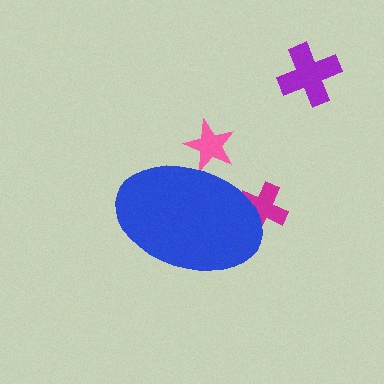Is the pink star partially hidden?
Yes, the pink star is partially hidden behind the blue ellipse.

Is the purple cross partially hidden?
No, the purple cross is fully visible.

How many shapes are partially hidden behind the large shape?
2 shapes are partially hidden.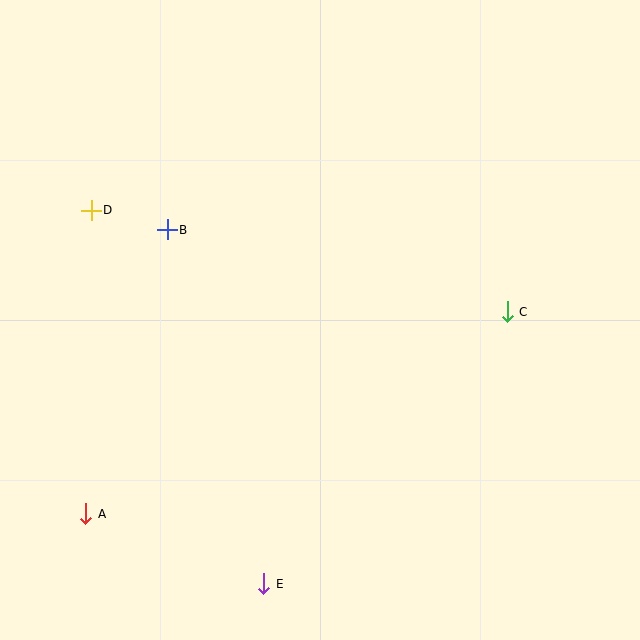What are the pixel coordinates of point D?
Point D is at (91, 210).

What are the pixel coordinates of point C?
Point C is at (507, 312).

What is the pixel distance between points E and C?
The distance between E and C is 365 pixels.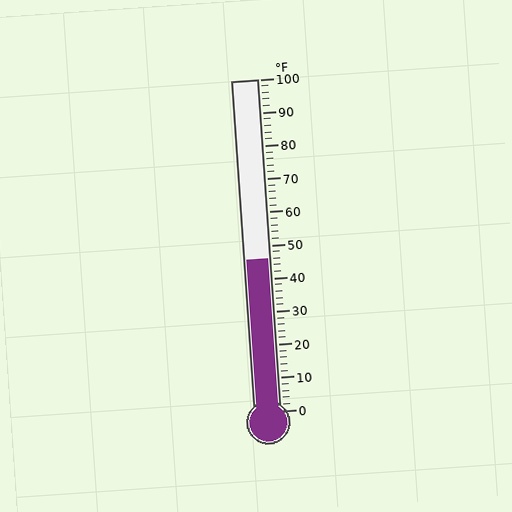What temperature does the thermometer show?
The thermometer shows approximately 46°F.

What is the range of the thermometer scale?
The thermometer scale ranges from 0°F to 100°F.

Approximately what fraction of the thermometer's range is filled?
The thermometer is filled to approximately 45% of its range.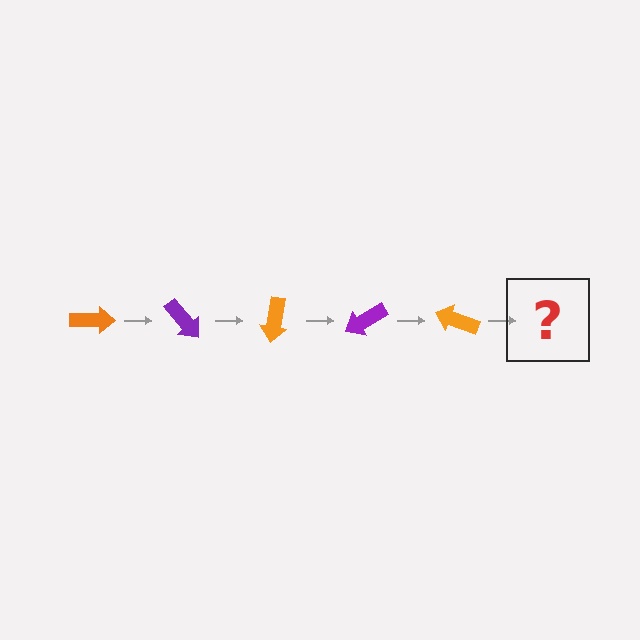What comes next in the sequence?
The next element should be a purple arrow, rotated 250 degrees from the start.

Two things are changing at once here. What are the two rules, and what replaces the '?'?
The two rules are that it rotates 50 degrees each step and the color cycles through orange and purple. The '?' should be a purple arrow, rotated 250 degrees from the start.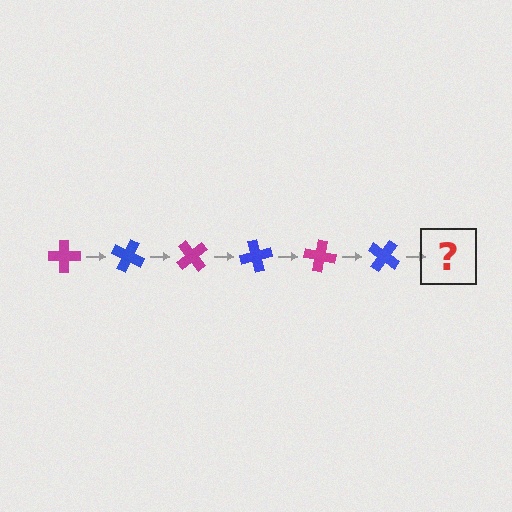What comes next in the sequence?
The next element should be a magenta cross, rotated 150 degrees from the start.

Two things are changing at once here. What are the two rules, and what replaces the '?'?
The two rules are that it rotates 25 degrees each step and the color cycles through magenta and blue. The '?' should be a magenta cross, rotated 150 degrees from the start.